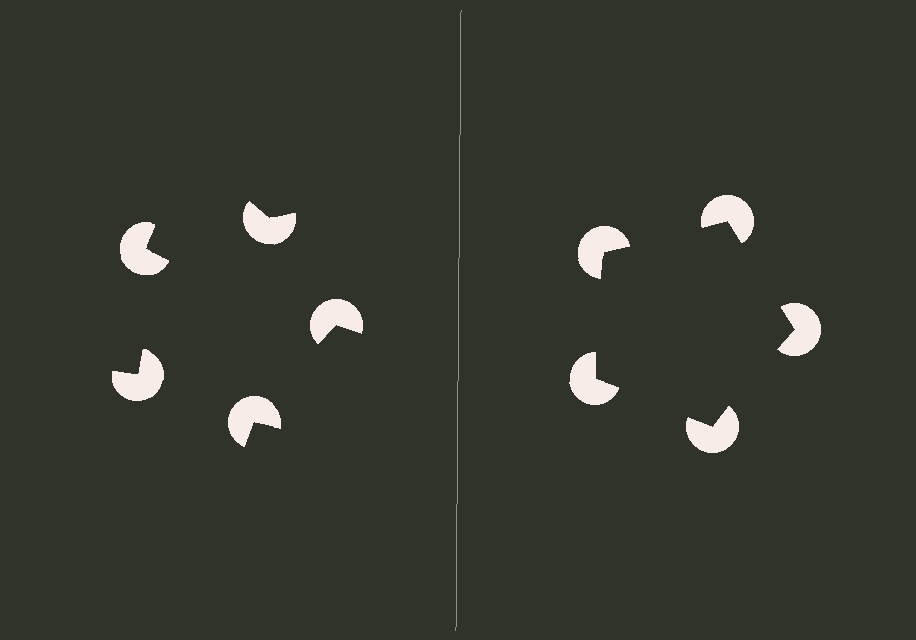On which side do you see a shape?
An illusory pentagon appears on the right side. On the left side the wedge cuts are rotated, so no coherent shape forms.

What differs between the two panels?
The pac-man discs are positioned identically on both sides; only the wedge orientations differ. On the right they align to a pentagon; on the left they are misaligned.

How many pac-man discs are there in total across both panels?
10 — 5 on each side.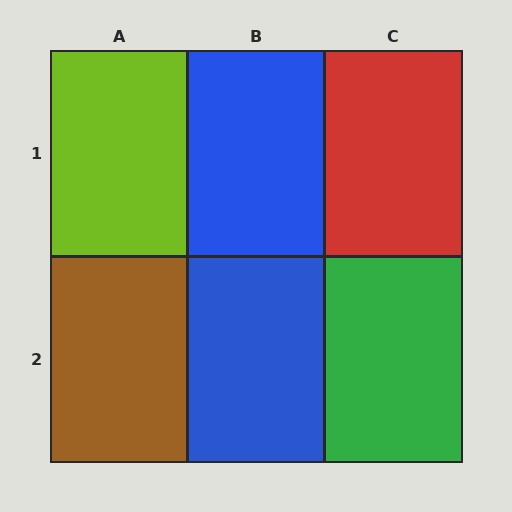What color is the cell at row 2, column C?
Green.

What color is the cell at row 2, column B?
Blue.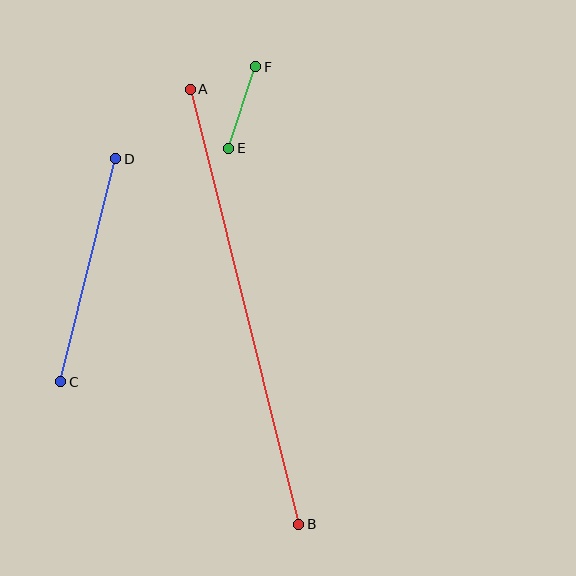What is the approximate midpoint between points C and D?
The midpoint is at approximately (88, 270) pixels.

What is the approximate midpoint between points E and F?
The midpoint is at approximately (242, 107) pixels.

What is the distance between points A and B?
The distance is approximately 448 pixels.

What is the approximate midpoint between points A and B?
The midpoint is at approximately (245, 307) pixels.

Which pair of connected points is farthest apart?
Points A and B are farthest apart.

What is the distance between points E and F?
The distance is approximately 86 pixels.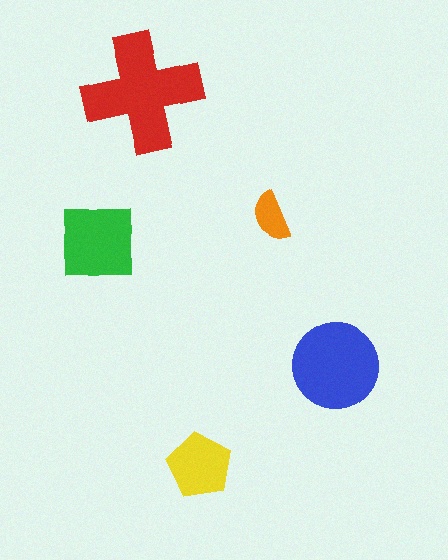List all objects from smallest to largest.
The orange semicircle, the yellow pentagon, the green square, the blue circle, the red cross.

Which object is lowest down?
The yellow pentagon is bottommost.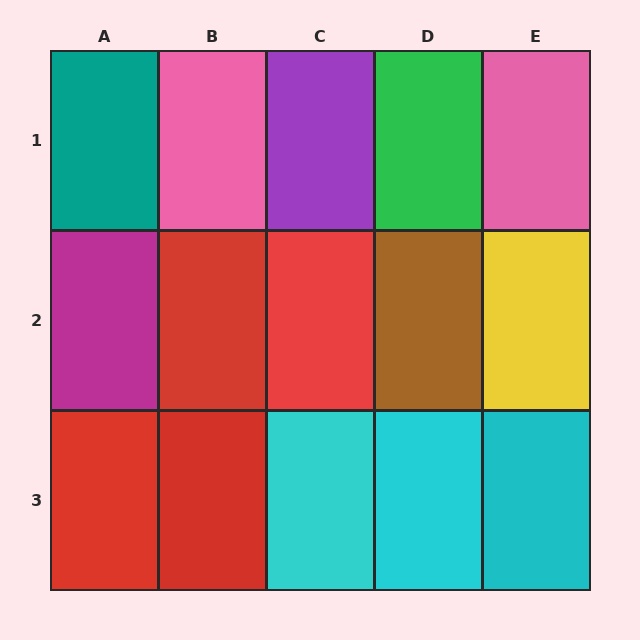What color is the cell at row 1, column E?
Pink.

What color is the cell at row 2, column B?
Red.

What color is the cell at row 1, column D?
Green.